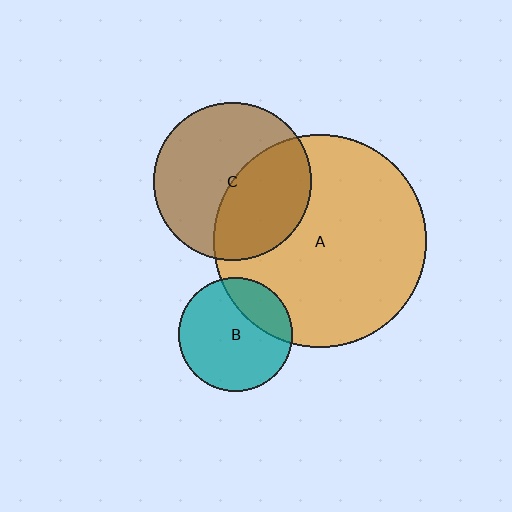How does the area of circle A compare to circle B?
Approximately 3.5 times.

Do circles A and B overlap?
Yes.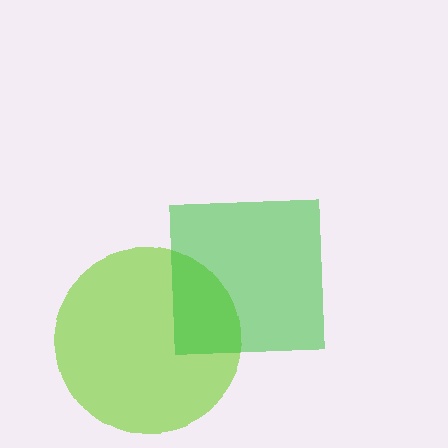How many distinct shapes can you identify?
There are 2 distinct shapes: a lime circle, a green square.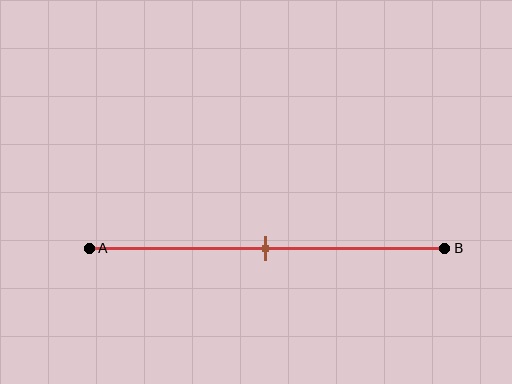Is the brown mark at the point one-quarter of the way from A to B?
No, the mark is at about 50% from A, not at the 25% one-quarter point.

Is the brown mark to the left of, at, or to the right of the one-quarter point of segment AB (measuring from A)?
The brown mark is to the right of the one-quarter point of segment AB.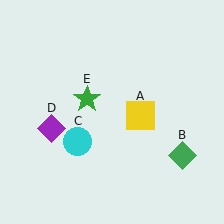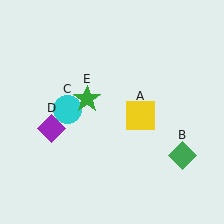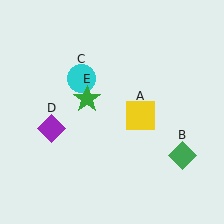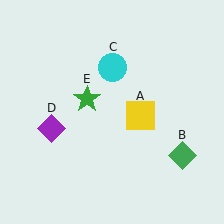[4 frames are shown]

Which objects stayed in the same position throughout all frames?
Yellow square (object A) and green diamond (object B) and purple diamond (object D) and green star (object E) remained stationary.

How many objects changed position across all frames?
1 object changed position: cyan circle (object C).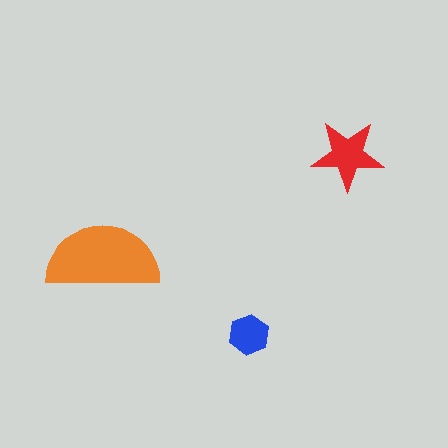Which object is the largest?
The orange semicircle.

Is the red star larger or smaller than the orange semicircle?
Smaller.